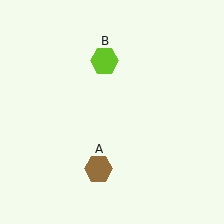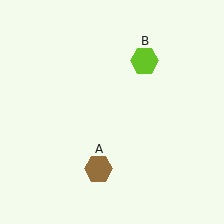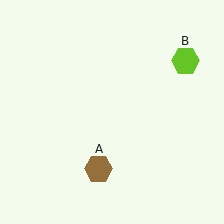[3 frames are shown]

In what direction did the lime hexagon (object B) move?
The lime hexagon (object B) moved right.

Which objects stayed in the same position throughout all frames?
Brown hexagon (object A) remained stationary.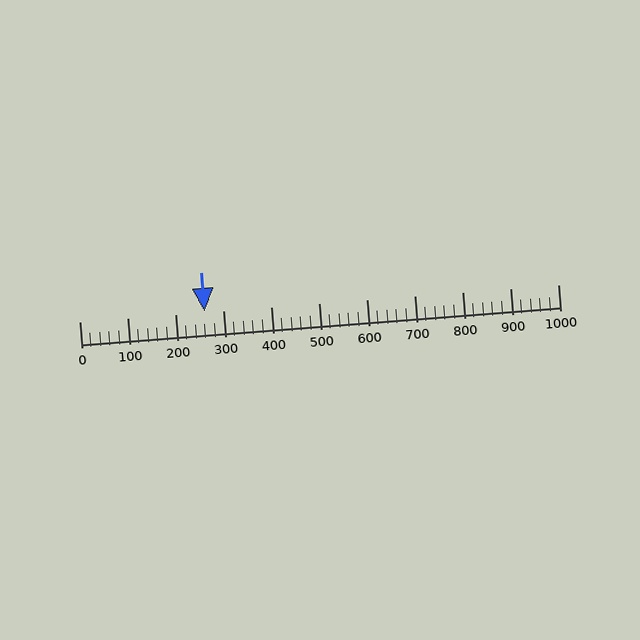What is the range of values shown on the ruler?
The ruler shows values from 0 to 1000.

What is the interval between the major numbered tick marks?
The major tick marks are spaced 100 units apart.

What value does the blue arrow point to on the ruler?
The blue arrow points to approximately 261.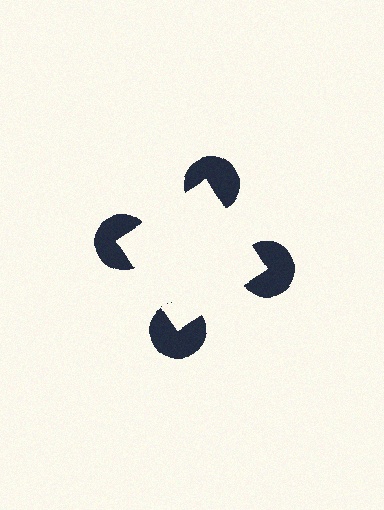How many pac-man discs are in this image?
There are 4 — one at each vertex of the illusory square.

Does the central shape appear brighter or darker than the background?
It typically appears slightly brighter than the background, even though no actual brightness change is drawn.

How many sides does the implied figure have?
4 sides.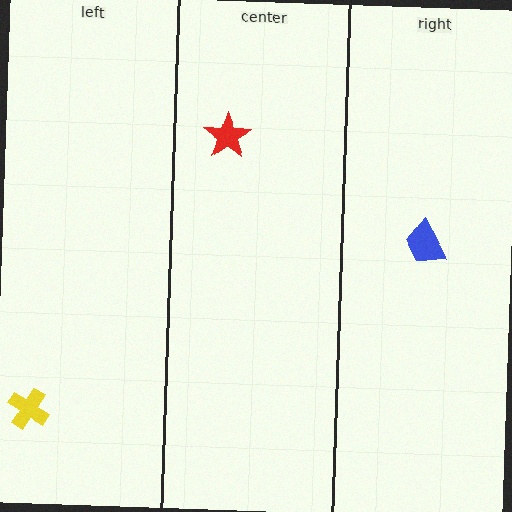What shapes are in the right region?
The blue trapezoid.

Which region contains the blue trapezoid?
The right region.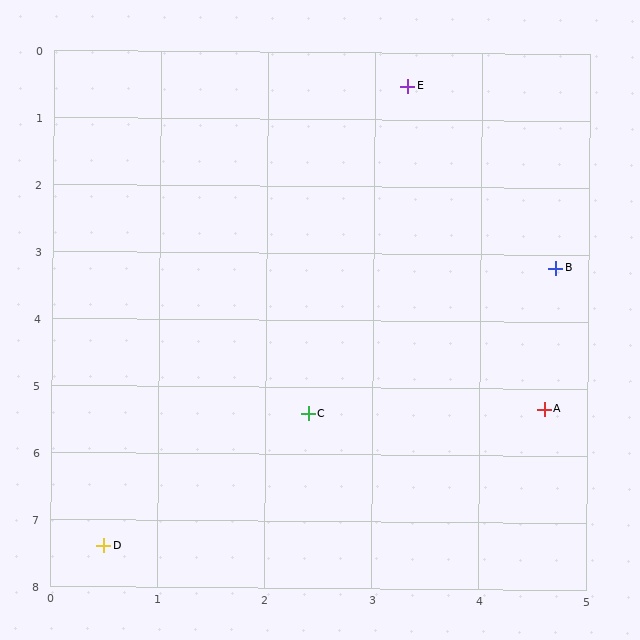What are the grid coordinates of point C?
Point C is at approximately (2.4, 5.4).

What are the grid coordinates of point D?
Point D is at approximately (0.5, 7.4).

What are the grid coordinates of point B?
Point B is at approximately (4.7, 3.2).